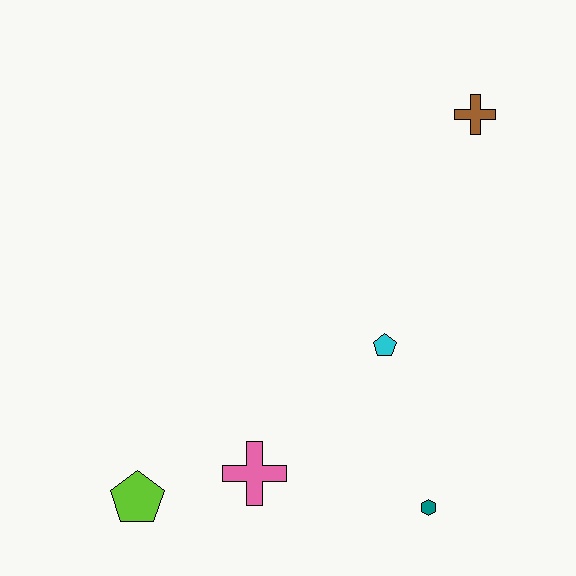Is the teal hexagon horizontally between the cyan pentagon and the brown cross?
Yes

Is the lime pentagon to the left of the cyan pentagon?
Yes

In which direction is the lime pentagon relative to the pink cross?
The lime pentagon is to the left of the pink cross.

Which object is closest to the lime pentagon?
The pink cross is closest to the lime pentagon.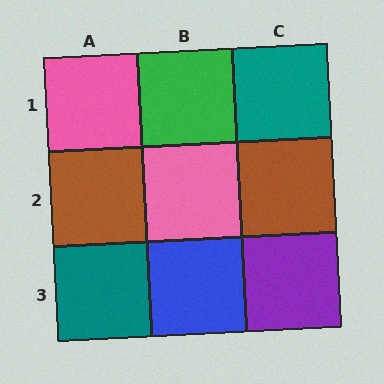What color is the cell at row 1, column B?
Green.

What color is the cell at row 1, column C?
Teal.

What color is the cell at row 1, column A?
Pink.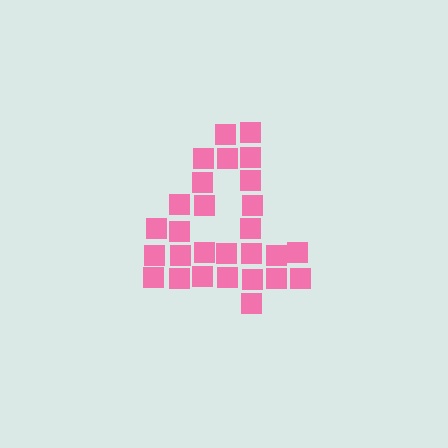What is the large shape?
The large shape is the digit 4.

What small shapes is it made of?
It is made of small squares.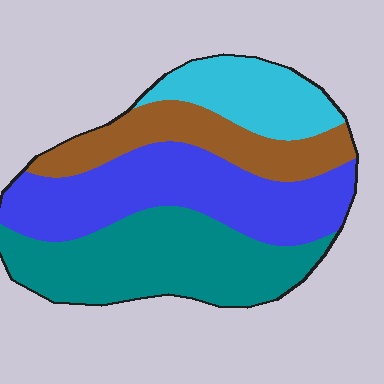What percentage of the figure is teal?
Teal takes up about one third (1/3) of the figure.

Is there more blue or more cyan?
Blue.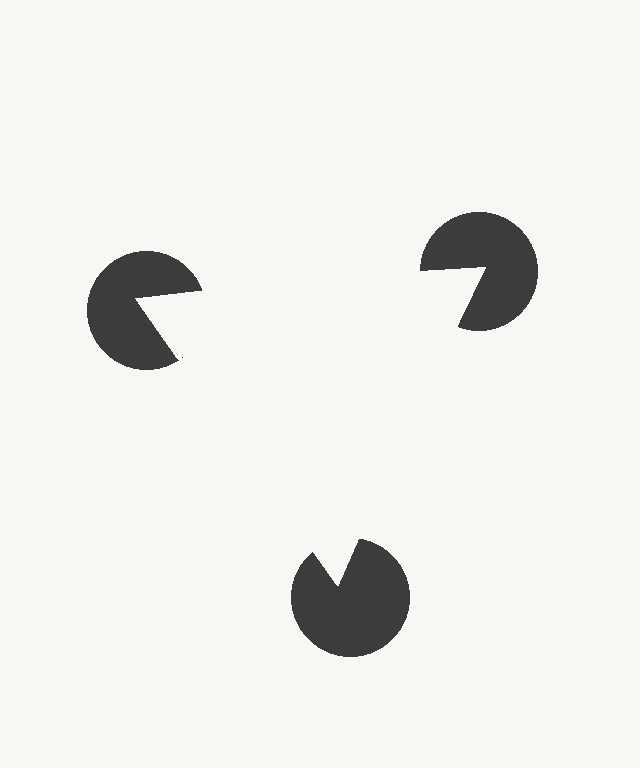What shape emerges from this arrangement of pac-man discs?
An illusory triangle — its edges are inferred from the aligned wedge cuts in the pac-man discs, not physically drawn.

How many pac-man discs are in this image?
There are 3 — one at each vertex of the illusory triangle.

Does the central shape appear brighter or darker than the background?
It typically appears slightly brighter than the background, even though no actual brightness change is drawn.